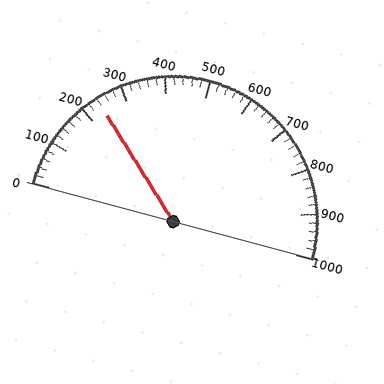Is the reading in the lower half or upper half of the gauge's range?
The reading is in the lower half of the range (0 to 1000).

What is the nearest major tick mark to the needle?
The nearest major tick mark is 200.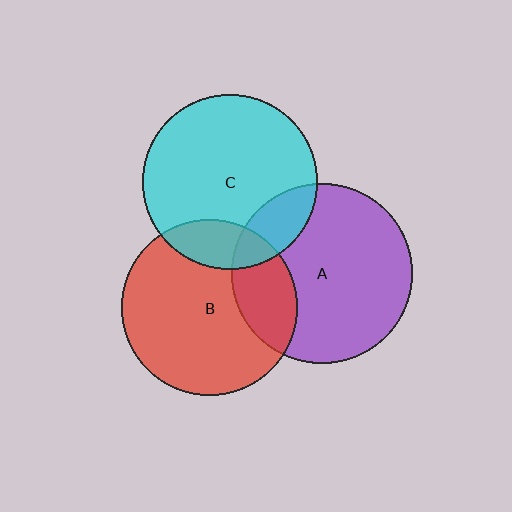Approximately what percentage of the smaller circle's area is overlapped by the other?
Approximately 15%.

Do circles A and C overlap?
Yes.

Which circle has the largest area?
Circle A (purple).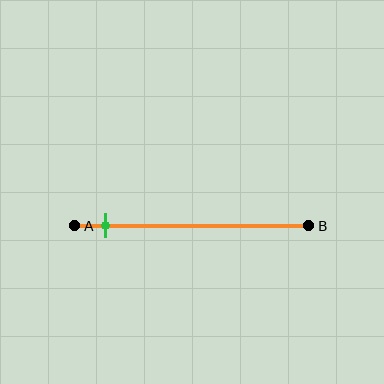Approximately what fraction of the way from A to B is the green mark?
The green mark is approximately 15% of the way from A to B.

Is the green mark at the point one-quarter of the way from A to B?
No, the mark is at about 15% from A, not at the 25% one-quarter point.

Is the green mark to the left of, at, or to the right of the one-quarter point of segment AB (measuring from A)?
The green mark is to the left of the one-quarter point of segment AB.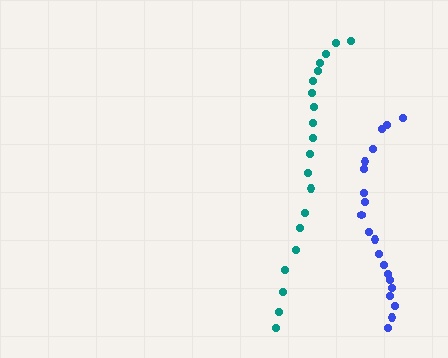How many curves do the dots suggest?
There are 2 distinct paths.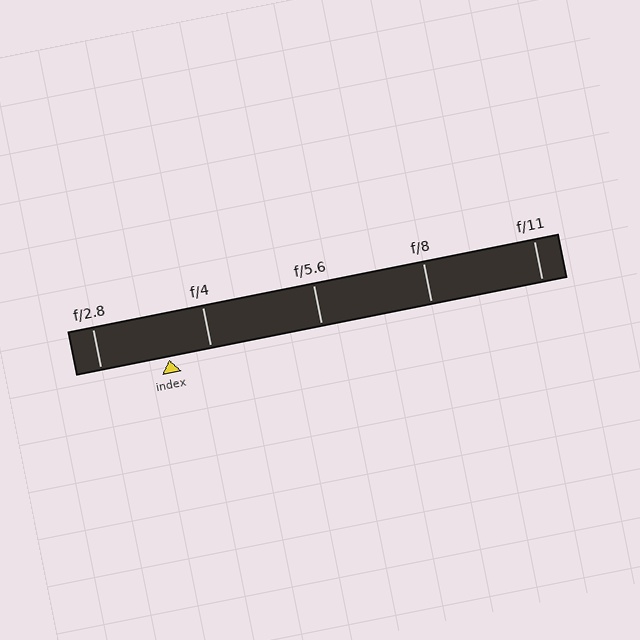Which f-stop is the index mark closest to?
The index mark is closest to f/4.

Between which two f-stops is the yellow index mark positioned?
The index mark is between f/2.8 and f/4.